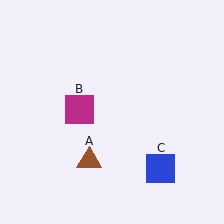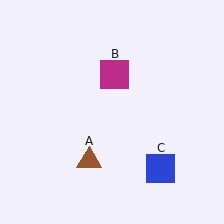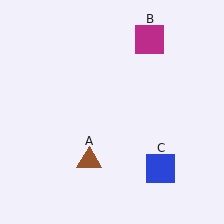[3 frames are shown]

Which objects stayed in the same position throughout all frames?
Brown triangle (object A) and blue square (object C) remained stationary.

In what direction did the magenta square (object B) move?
The magenta square (object B) moved up and to the right.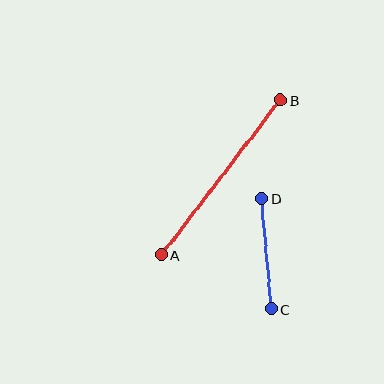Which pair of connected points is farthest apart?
Points A and B are farthest apart.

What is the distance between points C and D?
The distance is approximately 111 pixels.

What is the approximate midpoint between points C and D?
The midpoint is at approximately (266, 254) pixels.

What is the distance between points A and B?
The distance is approximately 195 pixels.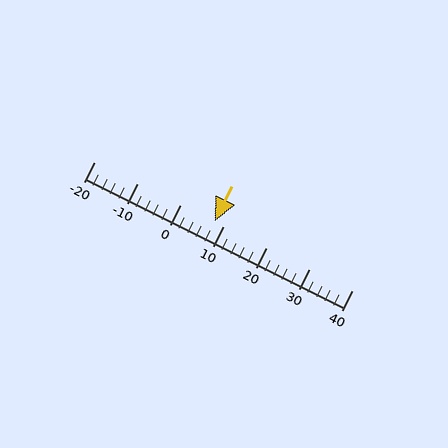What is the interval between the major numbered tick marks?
The major tick marks are spaced 10 units apart.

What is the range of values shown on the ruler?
The ruler shows values from -20 to 40.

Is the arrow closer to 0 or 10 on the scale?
The arrow is closer to 10.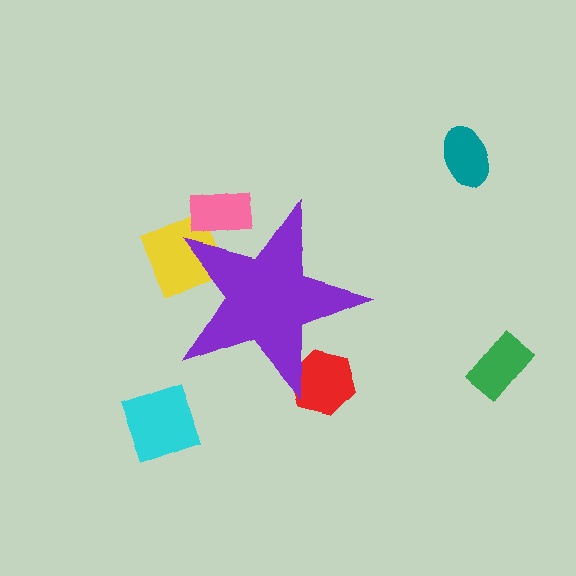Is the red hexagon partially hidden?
Yes, the red hexagon is partially hidden behind the purple star.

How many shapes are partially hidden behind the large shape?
3 shapes are partially hidden.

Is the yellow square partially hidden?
Yes, the yellow square is partially hidden behind the purple star.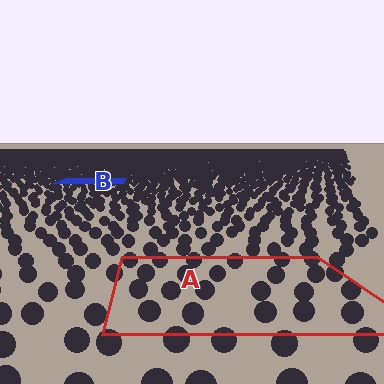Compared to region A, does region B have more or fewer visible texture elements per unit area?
Region B has more texture elements per unit area — they are packed more densely because it is farther away.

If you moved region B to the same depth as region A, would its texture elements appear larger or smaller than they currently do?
They would appear larger. At a closer depth, the same texture elements are projected at a bigger on-screen size.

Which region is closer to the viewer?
Region A is closer. The texture elements there are larger and more spread out.